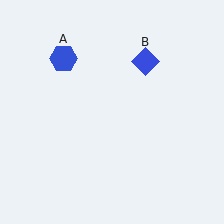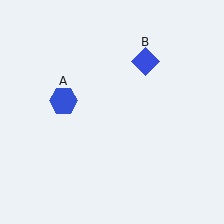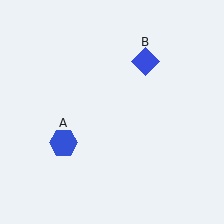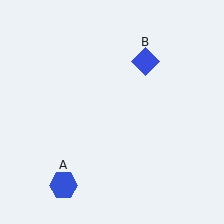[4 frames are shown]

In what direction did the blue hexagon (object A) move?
The blue hexagon (object A) moved down.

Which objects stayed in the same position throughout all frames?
Blue diamond (object B) remained stationary.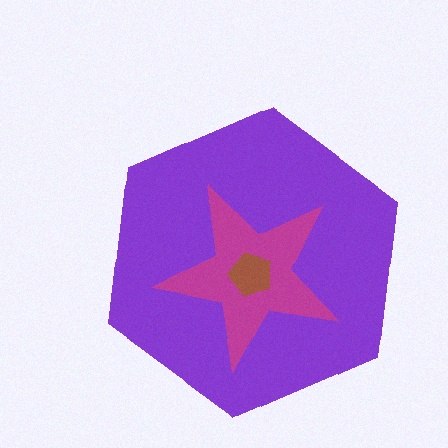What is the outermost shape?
The purple hexagon.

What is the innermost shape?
The brown pentagon.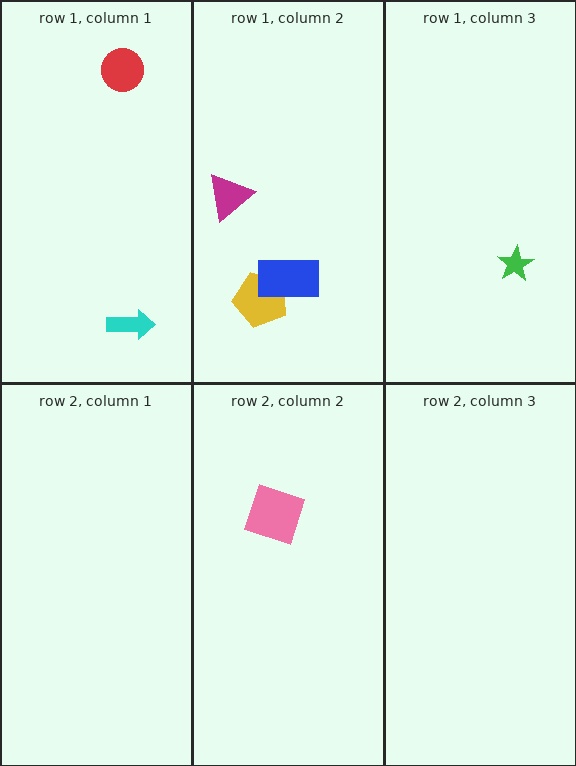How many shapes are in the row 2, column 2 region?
1.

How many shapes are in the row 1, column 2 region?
3.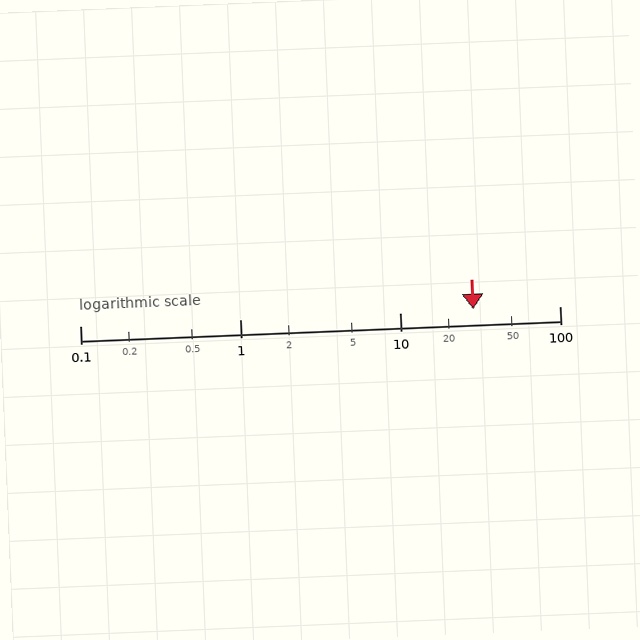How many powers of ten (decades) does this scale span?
The scale spans 3 decades, from 0.1 to 100.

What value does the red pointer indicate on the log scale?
The pointer indicates approximately 29.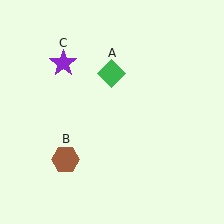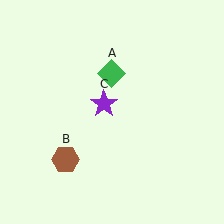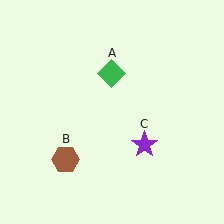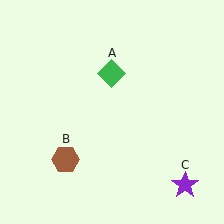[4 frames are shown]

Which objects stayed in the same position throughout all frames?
Green diamond (object A) and brown hexagon (object B) remained stationary.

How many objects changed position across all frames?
1 object changed position: purple star (object C).